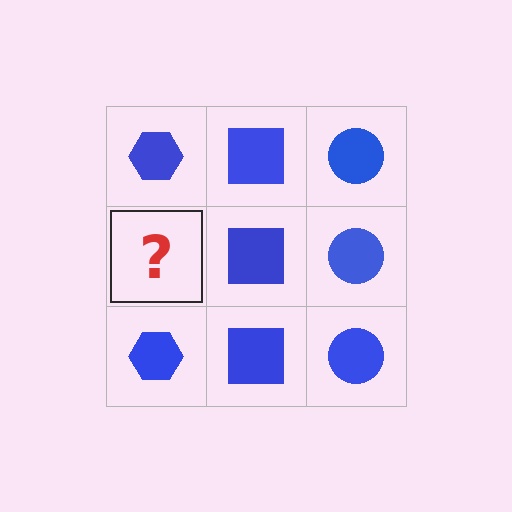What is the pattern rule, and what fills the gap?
The rule is that each column has a consistent shape. The gap should be filled with a blue hexagon.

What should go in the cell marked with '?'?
The missing cell should contain a blue hexagon.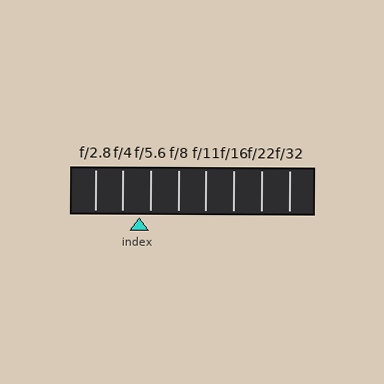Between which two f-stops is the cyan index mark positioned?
The index mark is between f/4 and f/5.6.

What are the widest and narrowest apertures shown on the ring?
The widest aperture shown is f/2.8 and the narrowest is f/32.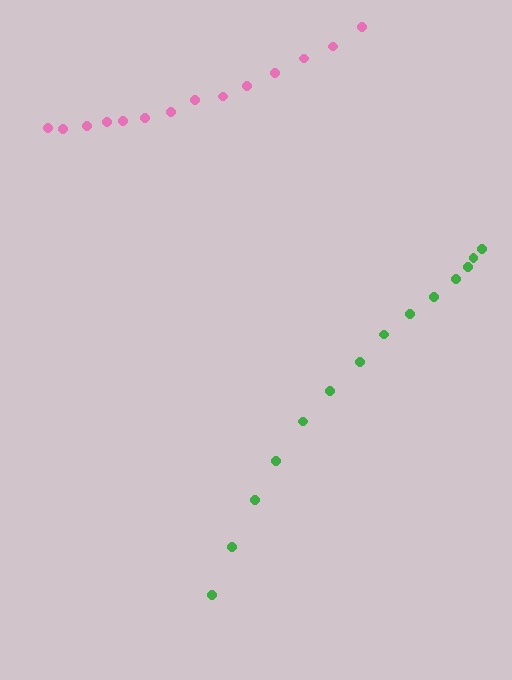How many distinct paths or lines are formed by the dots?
There are 2 distinct paths.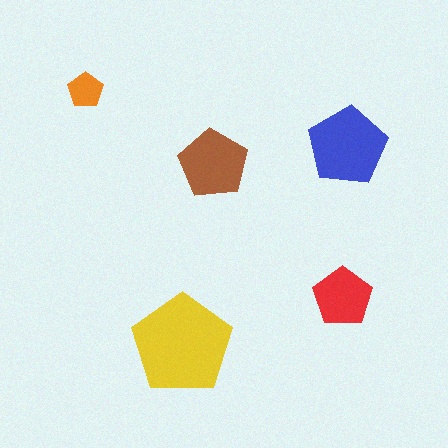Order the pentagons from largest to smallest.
the yellow one, the blue one, the brown one, the red one, the orange one.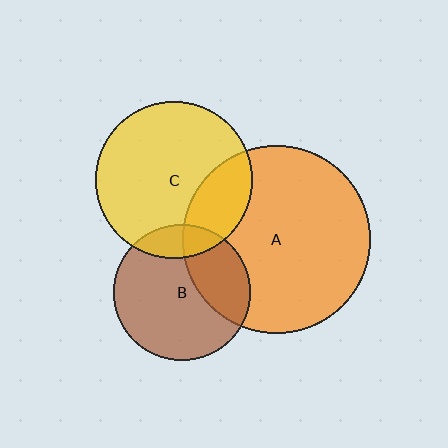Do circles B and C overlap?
Yes.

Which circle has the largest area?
Circle A (orange).